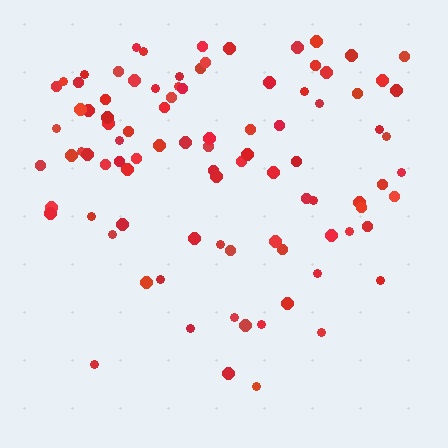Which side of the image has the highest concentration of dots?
The top.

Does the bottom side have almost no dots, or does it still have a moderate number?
Still a moderate number, just noticeably fewer than the top.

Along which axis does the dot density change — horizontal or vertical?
Vertical.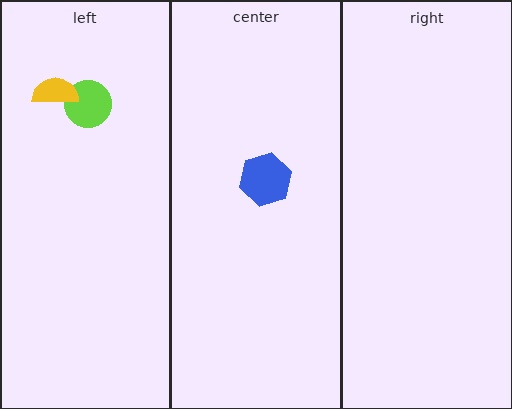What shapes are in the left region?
The lime circle, the yellow semicircle.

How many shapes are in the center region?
1.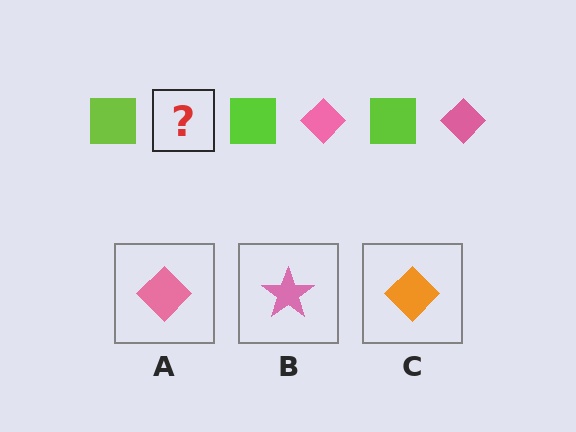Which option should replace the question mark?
Option A.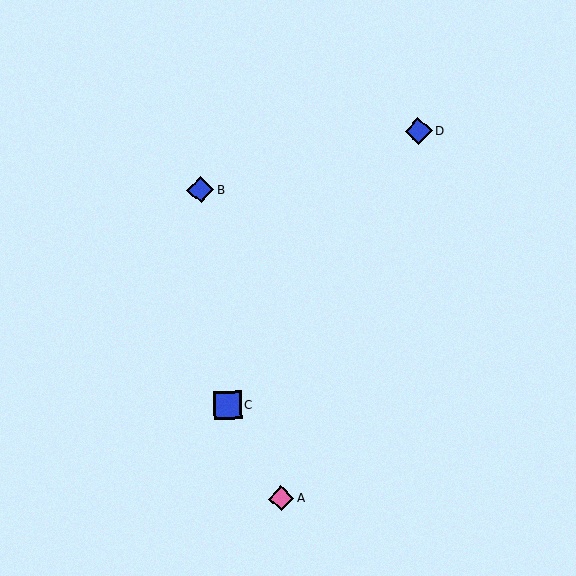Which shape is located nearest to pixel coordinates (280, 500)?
The pink diamond (labeled A) at (281, 498) is nearest to that location.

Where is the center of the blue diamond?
The center of the blue diamond is at (418, 131).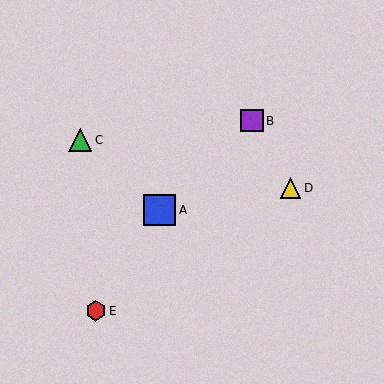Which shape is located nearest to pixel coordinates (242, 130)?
The purple square (labeled B) at (252, 121) is nearest to that location.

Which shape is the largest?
The blue square (labeled A) is the largest.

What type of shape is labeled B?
Shape B is a purple square.